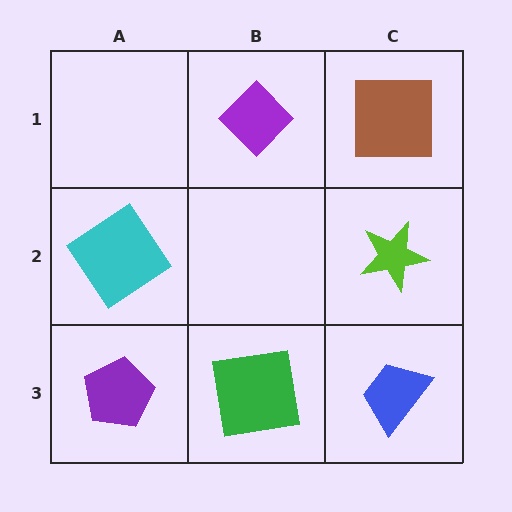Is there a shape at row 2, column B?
No, that cell is empty.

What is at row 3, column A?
A purple pentagon.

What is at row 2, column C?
A lime star.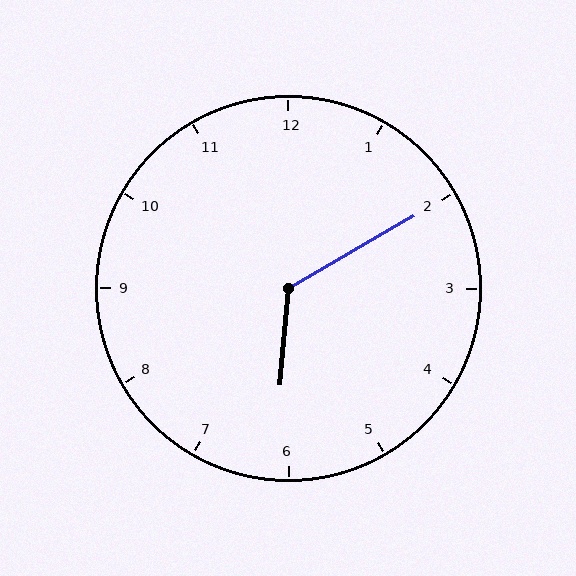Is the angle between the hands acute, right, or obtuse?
It is obtuse.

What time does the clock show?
6:10.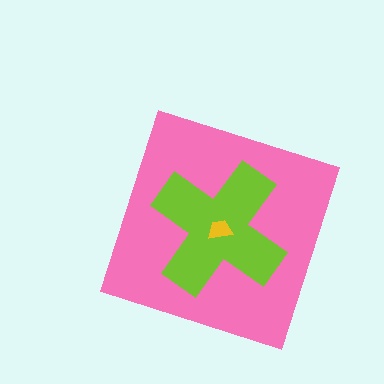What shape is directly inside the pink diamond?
The lime cross.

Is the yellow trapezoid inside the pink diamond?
Yes.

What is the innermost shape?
The yellow trapezoid.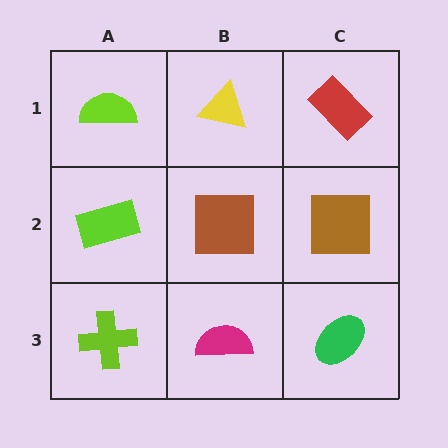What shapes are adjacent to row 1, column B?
A brown square (row 2, column B), a lime semicircle (row 1, column A), a red rectangle (row 1, column C).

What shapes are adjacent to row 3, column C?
A brown square (row 2, column C), a magenta semicircle (row 3, column B).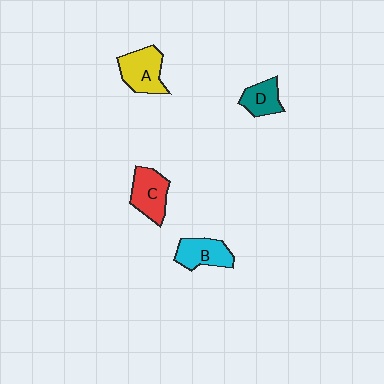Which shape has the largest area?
Shape A (yellow).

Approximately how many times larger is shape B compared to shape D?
Approximately 1.3 times.